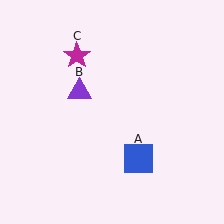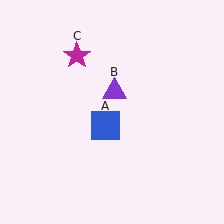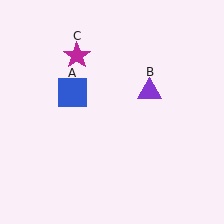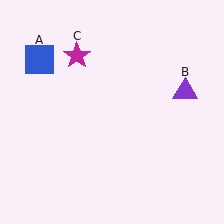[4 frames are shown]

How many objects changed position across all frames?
2 objects changed position: blue square (object A), purple triangle (object B).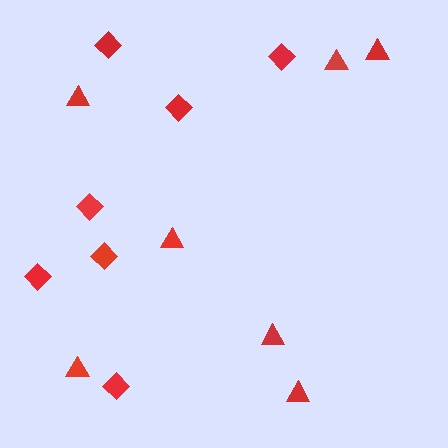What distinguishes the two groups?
There are 2 groups: one group of diamonds (7) and one group of triangles (7).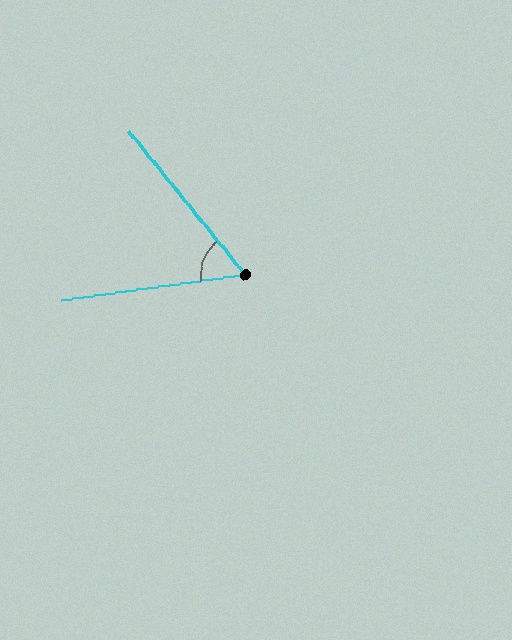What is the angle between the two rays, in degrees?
Approximately 59 degrees.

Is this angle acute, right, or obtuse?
It is acute.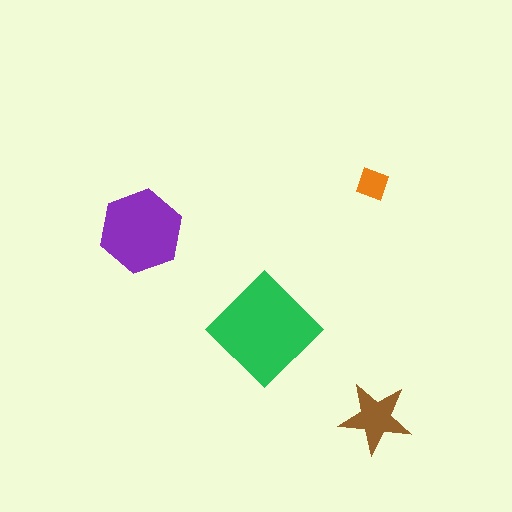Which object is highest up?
The orange square is topmost.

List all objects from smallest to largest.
The orange square, the brown star, the purple hexagon, the green diamond.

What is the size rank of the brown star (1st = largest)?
3rd.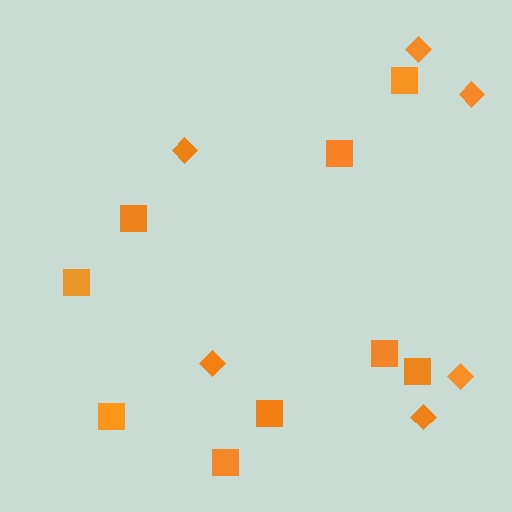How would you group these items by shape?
There are 2 groups: one group of squares (9) and one group of diamonds (6).